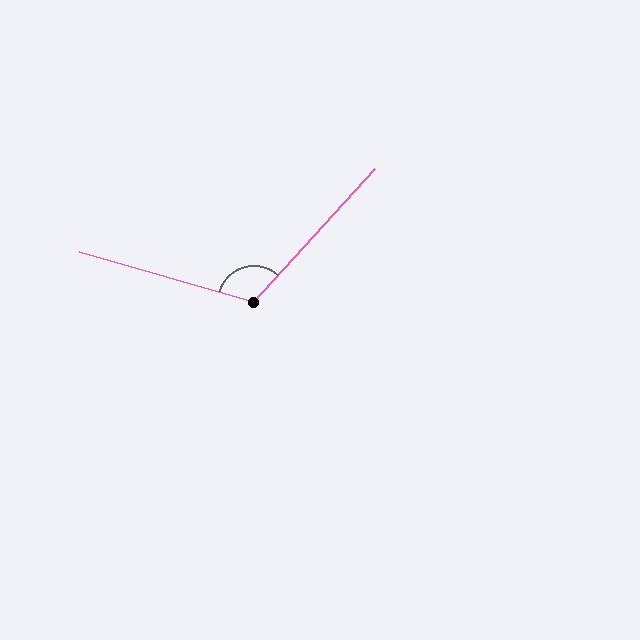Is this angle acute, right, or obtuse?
It is obtuse.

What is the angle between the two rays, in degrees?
Approximately 116 degrees.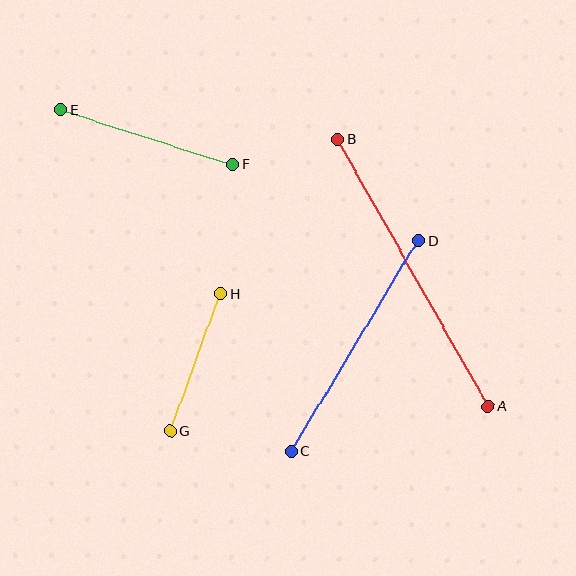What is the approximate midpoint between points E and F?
The midpoint is at approximately (147, 137) pixels.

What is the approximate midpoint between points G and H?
The midpoint is at approximately (196, 362) pixels.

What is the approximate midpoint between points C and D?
The midpoint is at approximately (355, 346) pixels.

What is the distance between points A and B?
The distance is approximately 307 pixels.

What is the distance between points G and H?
The distance is approximately 146 pixels.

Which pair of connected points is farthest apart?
Points A and B are farthest apart.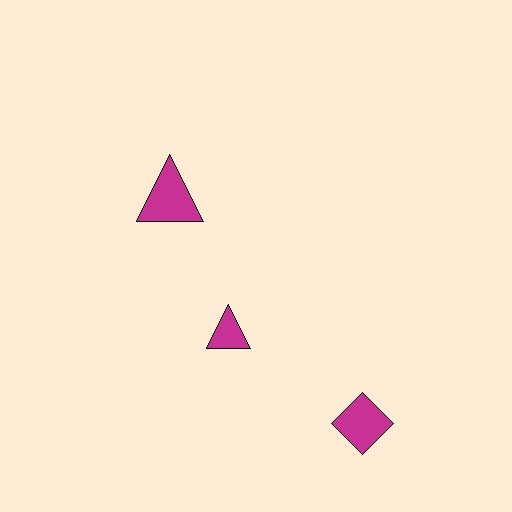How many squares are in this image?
There are no squares.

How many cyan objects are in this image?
There are no cyan objects.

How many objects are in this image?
There are 3 objects.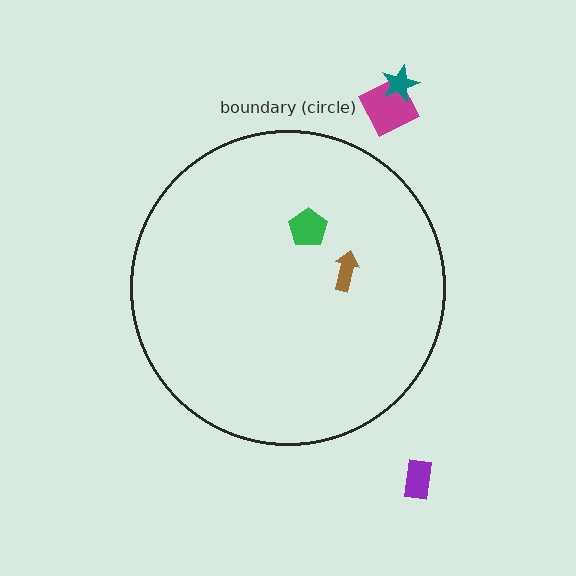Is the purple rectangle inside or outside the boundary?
Outside.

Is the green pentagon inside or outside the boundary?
Inside.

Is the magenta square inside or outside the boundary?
Outside.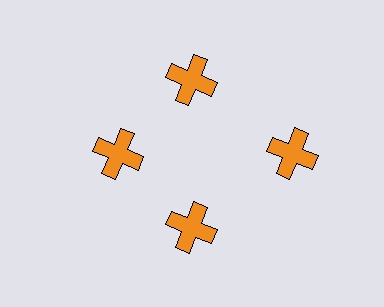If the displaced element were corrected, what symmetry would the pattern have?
It would have 4-fold rotational symmetry — the pattern would map onto itself every 90 degrees.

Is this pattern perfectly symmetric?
No. The 4 orange crosses are arranged in a ring, but one element near the 3 o'clock position is pushed outward from the center, breaking the 4-fold rotational symmetry.